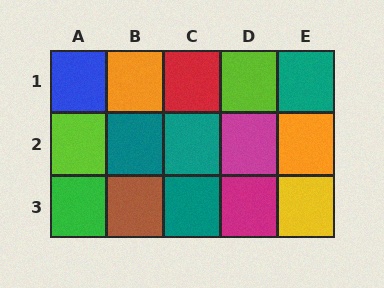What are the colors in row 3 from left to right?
Green, brown, teal, magenta, yellow.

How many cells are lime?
2 cells are lime.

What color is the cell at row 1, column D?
Lime.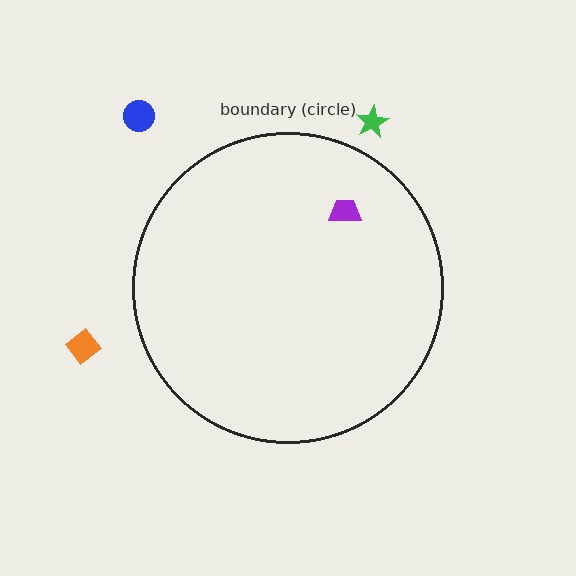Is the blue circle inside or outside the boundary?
Outside.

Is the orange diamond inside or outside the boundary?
Outside.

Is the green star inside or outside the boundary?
Outside.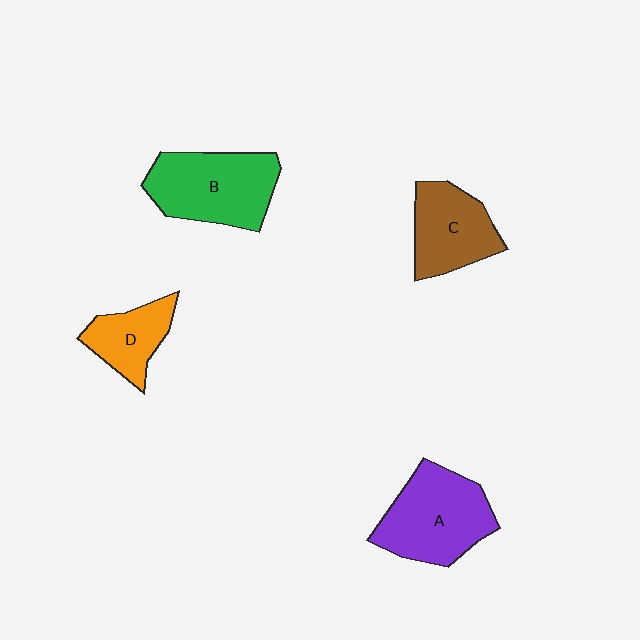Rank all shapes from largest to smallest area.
From largest to smallest: B (green), A (purple), C (brown), D (orange).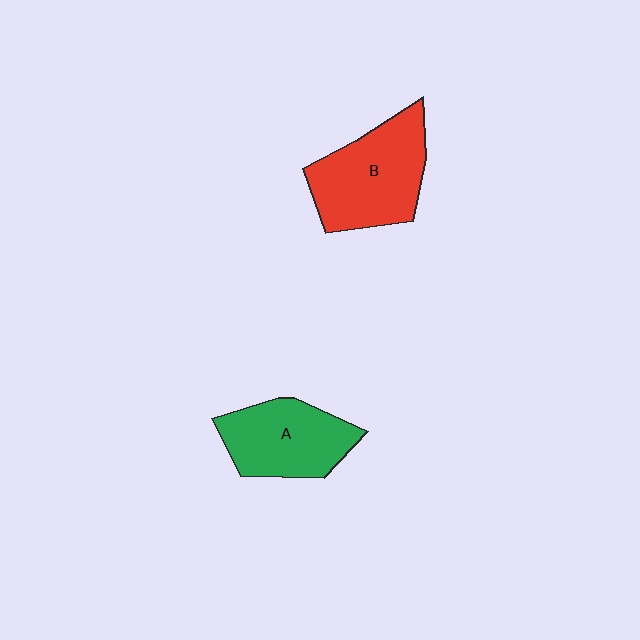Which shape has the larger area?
Shape B (red).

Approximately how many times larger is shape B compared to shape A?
Approximately 1.2 times.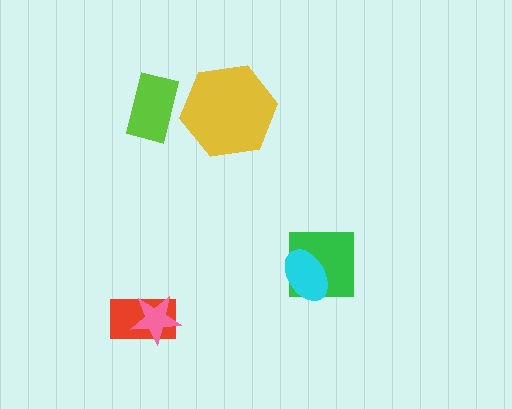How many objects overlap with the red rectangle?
1 object overlaps with the red rectangle.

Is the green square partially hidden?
Yes, it is partially covered by another shape.